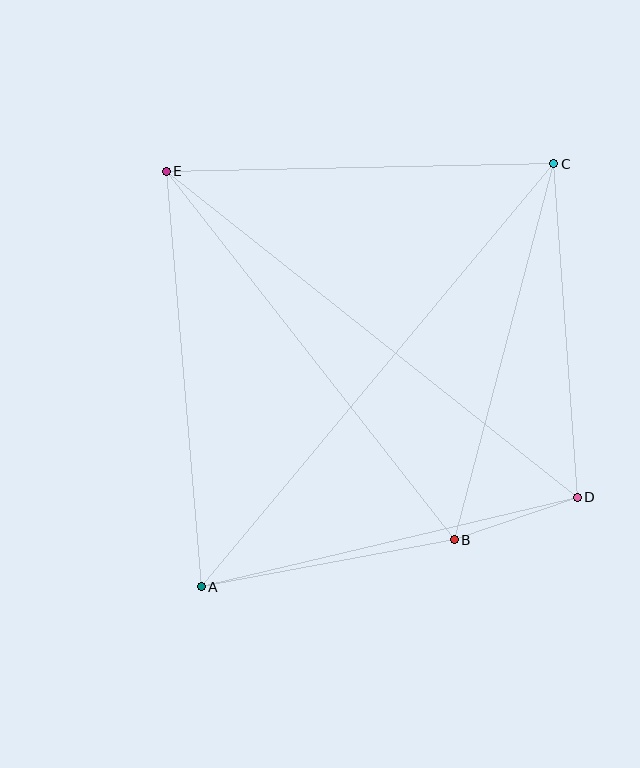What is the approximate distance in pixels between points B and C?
The distance between B and C is approximately 389 pixels.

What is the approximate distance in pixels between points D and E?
The distance between D and E is approximately 525 pixels.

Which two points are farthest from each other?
Points A and C are farthest from each other.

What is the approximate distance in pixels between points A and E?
The distance between A and E is approximately 417 pixels.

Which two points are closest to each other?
Points B and D are closest to each other.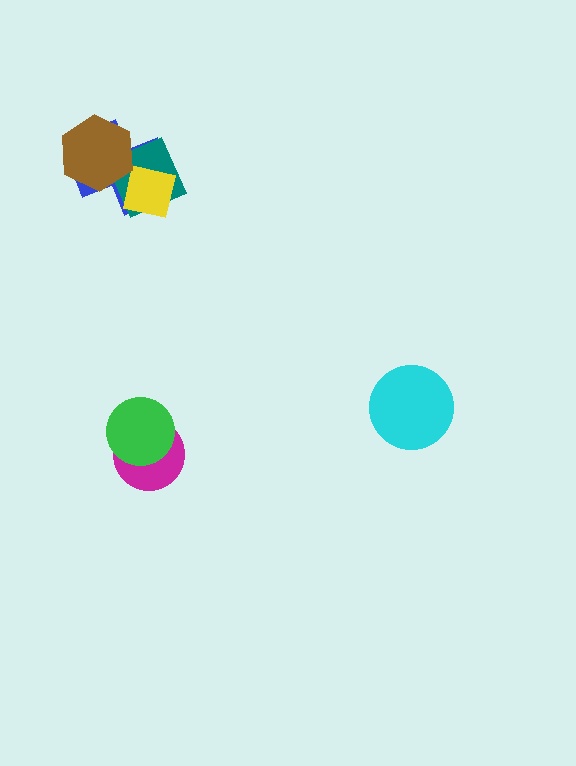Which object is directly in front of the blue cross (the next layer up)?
The teal diamond is directly in front of the blue cross.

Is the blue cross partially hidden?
Yes, it is partially covered by another shape.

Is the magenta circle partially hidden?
Yes, it is partially covered by another shape.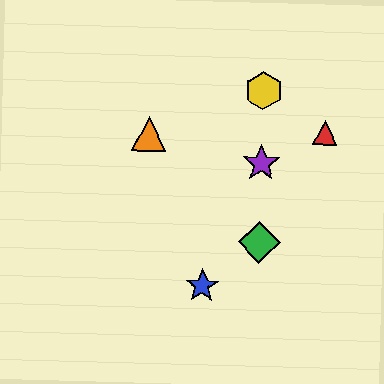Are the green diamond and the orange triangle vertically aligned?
No, the green diamond is at x≈259 and the orange triangle is at x≈149.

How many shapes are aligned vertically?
3 shapes (the green diamond, the yellow hexagon, the purple star) are aligned vertically.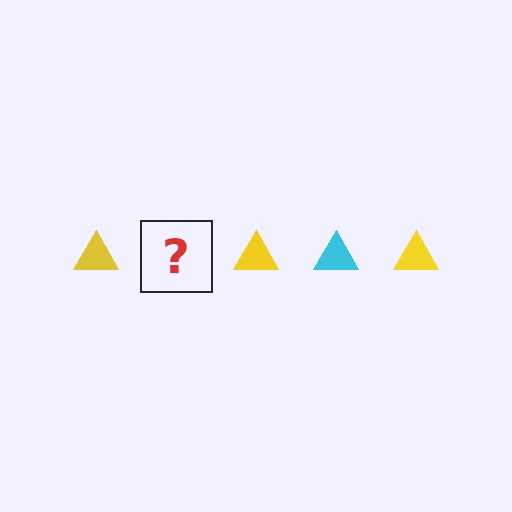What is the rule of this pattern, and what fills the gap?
The rule is that the pattern cycles through yellow, cyan triangles. The gap should be filled with a cyan triangle.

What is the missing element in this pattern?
The missing element is a cyan triangle.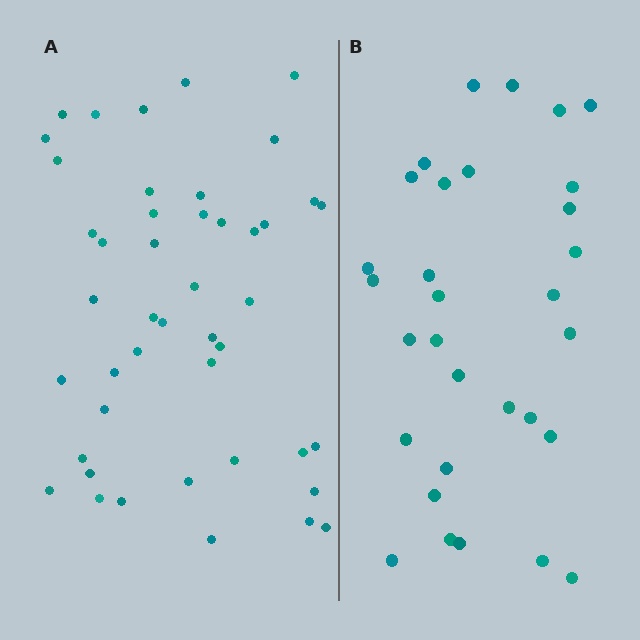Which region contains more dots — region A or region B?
Region A (the left region) has more dots.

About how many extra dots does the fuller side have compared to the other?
Region A has approximately 15 more dots than region B.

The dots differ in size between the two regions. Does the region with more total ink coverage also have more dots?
No. Region B has more total ink coverage because its dots are larger, but region A actually contains more individual dots. Total area can be misleading — the number of items is what matters here.